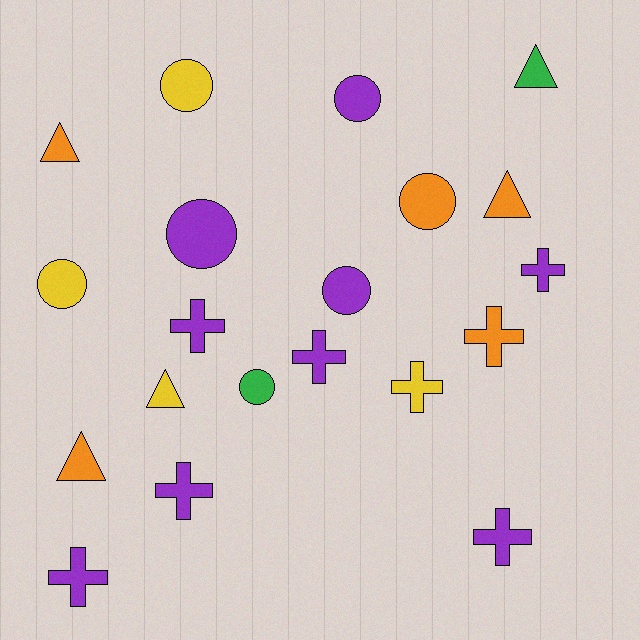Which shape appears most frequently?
Cross, with 8 objects.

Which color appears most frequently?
Purple, with 9 objects.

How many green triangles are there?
There is 1 green triangle.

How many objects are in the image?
There are 20 objects.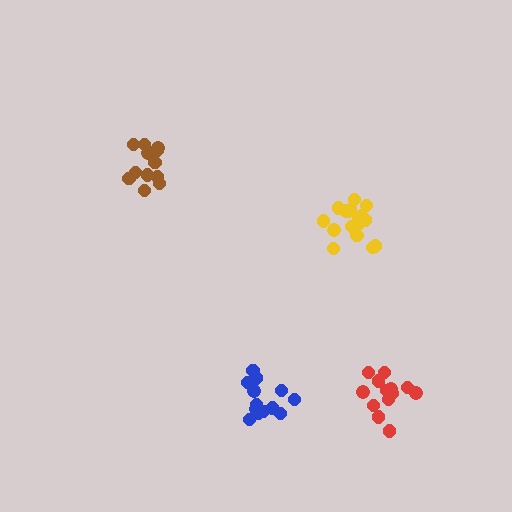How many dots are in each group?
Group 1: 13 dots, Group 2: 17 dots, Group 3: 13 dots, Group 4: 13 dots (56 total).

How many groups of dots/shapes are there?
There are 4 groups.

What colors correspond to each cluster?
The clusters are colored: brown, yellow, red, blue.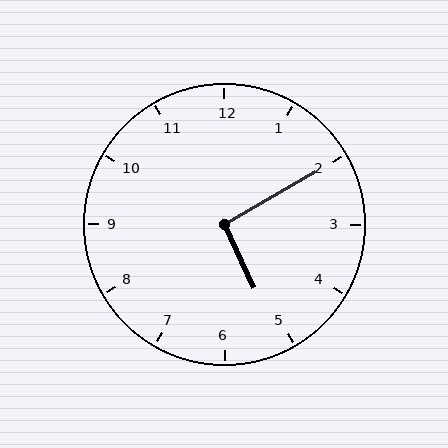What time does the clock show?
5:10.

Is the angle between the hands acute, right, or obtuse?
It is right.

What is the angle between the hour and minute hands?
Approximately 95 degrees.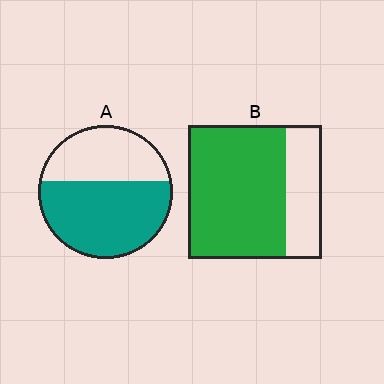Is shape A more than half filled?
Yes.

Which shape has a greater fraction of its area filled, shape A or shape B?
Shape B.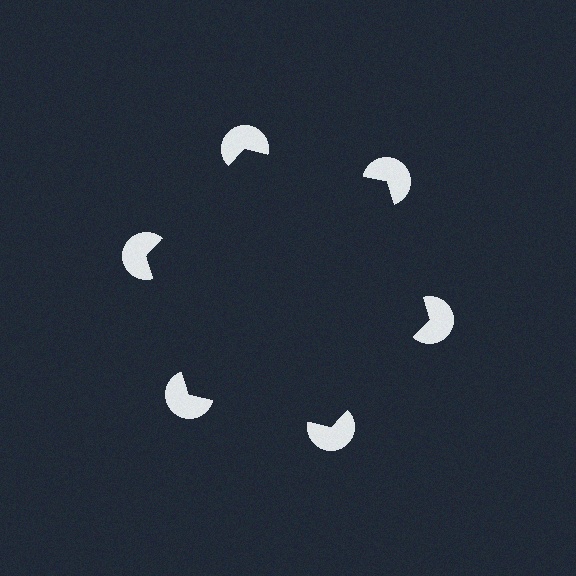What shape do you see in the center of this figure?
An illusory hexagon — its edges are inferred from the aligned wedge cuts in the pac-man discs, not physically drawn.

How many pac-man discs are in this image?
There are 6 — one at each vertex of the illusory hexagon.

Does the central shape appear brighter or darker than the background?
It typically appears slightly darker than the background, even though no actual brightness change is drawn.